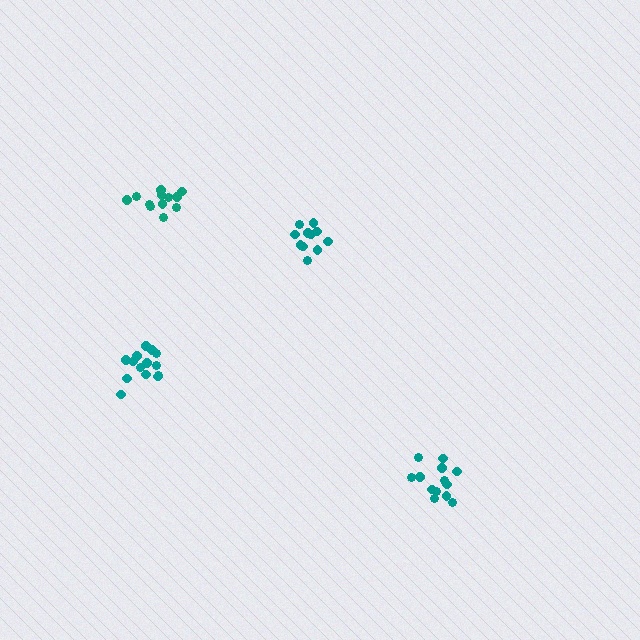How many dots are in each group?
Group 1: 11 dots, Group 2: 12 dots, Group 3: 13 dots, Group 4: 14 dots (50 total).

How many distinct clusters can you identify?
There are 4 distinct clusters.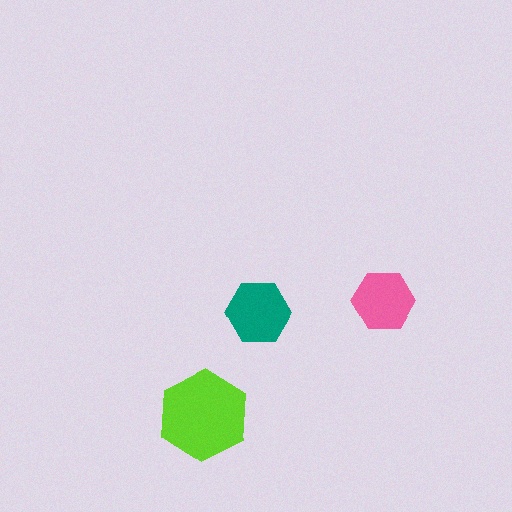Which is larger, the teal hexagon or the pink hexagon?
The teal one.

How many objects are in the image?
There are 3 objects in the image.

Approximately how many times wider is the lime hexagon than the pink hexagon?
About 1.5 times wider.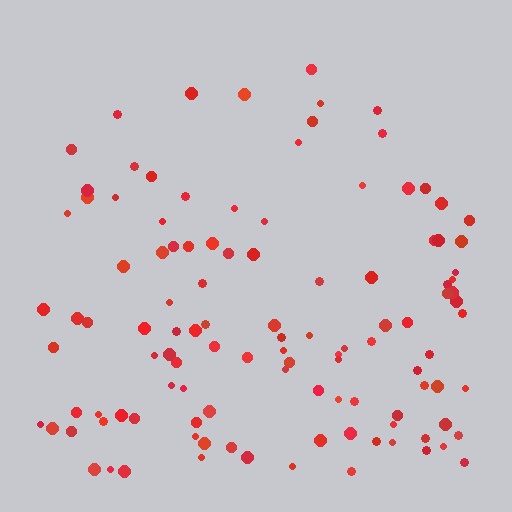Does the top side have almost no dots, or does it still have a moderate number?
Still a moderate number, just noticeably fewer than the bottom.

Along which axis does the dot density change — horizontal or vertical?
Vertical.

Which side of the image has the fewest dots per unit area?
The top.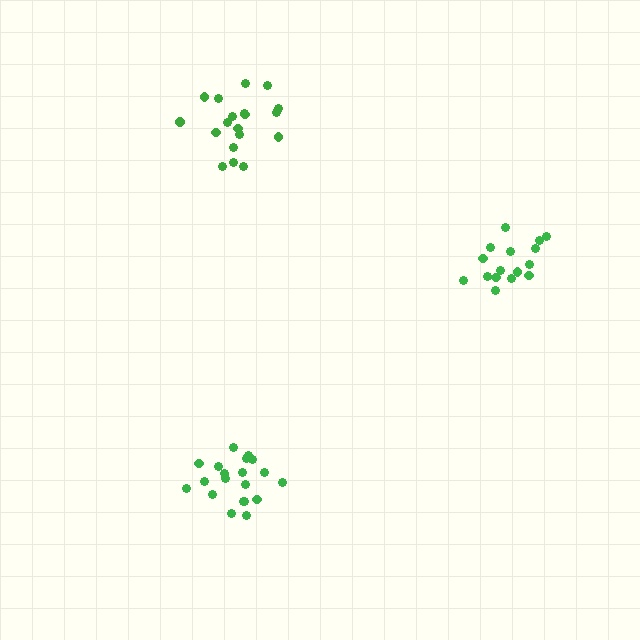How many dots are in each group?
Group 1: 20 dots, Group 2: 19 dots, Group 3: 16 dots (55 total).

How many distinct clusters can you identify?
There are 3 distinct clusters.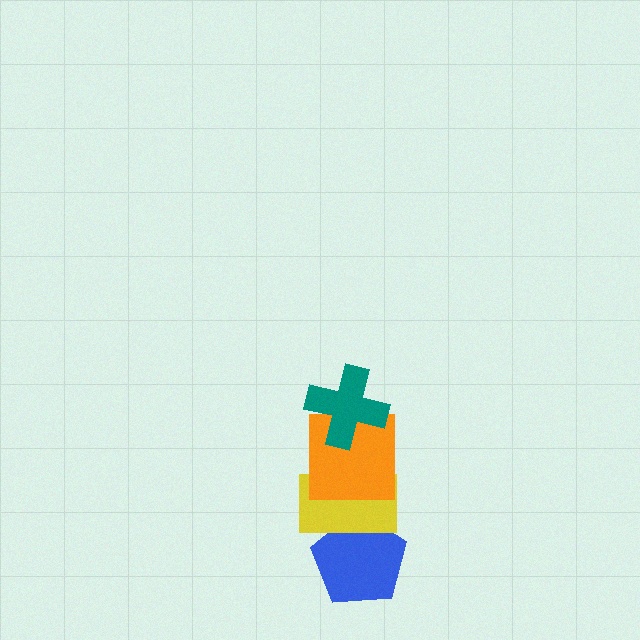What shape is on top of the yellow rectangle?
The orange square is on top of the yellow rectangle.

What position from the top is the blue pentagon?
The blue pentagon is 4th from the top.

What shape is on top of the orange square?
The teal cross is on top of the orange square.